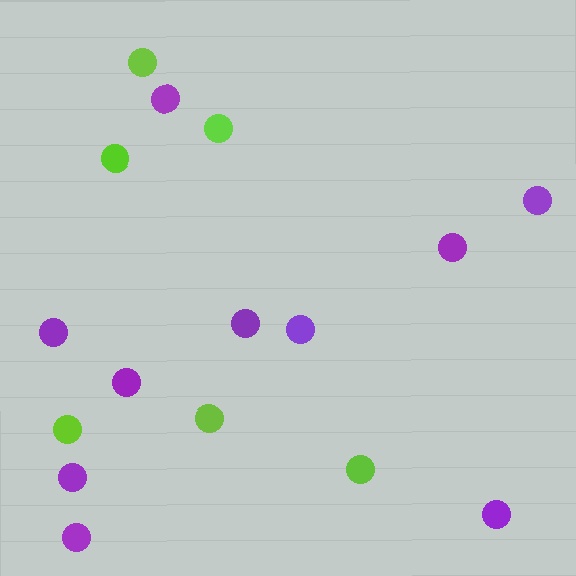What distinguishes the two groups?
There are 2 groups: one group of lime circles (6) and one group of purple circles (10).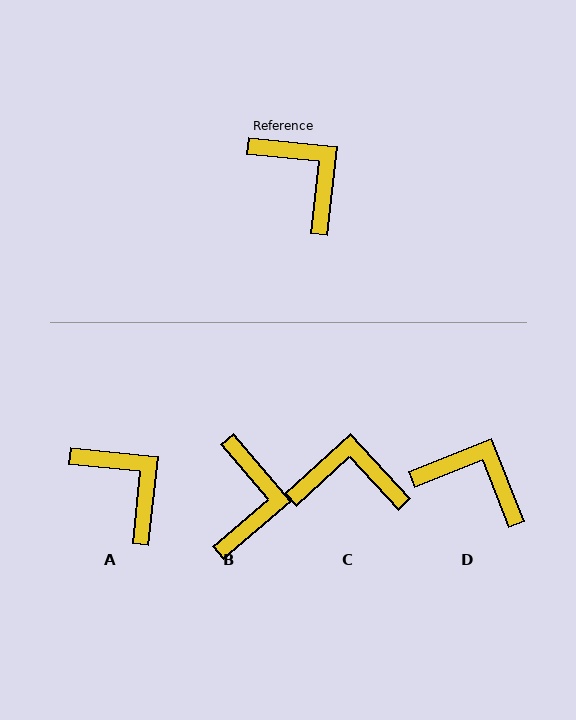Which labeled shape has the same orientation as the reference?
A.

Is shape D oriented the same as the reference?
No, it is off by about 28 degrees.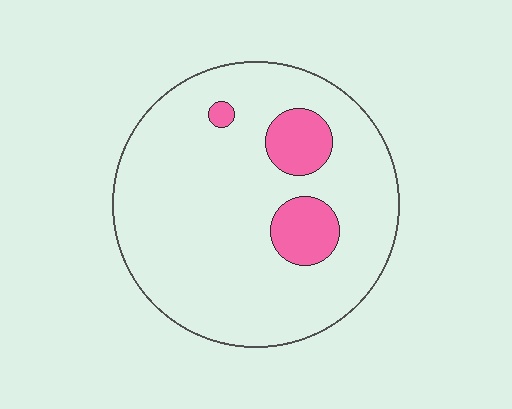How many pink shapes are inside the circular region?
3.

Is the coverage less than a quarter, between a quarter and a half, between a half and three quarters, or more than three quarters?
Less than a quarter.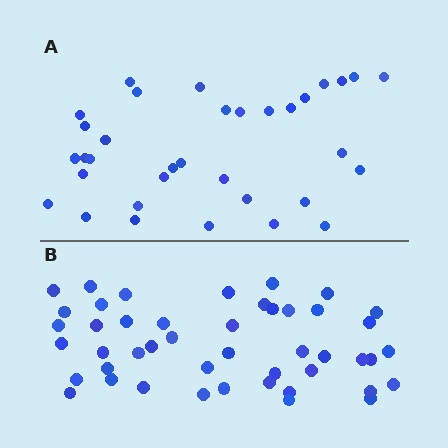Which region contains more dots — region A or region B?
Region B (the bottom region) has more dots.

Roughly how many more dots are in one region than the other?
Region B has roughly 12 or so more dots than region A.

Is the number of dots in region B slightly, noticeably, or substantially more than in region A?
Region B has noticeably more, but not dramatically so. The ratio is roughly 1.4 to 1.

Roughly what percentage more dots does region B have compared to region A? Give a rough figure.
About 35% more.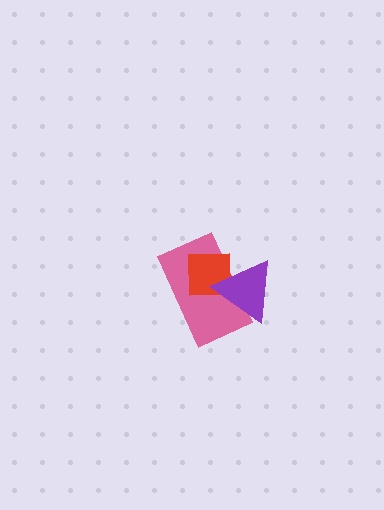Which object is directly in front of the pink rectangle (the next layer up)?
The red square is directly in front of the pink rectangle.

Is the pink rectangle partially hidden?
Yes, it is partially covered by another shape.